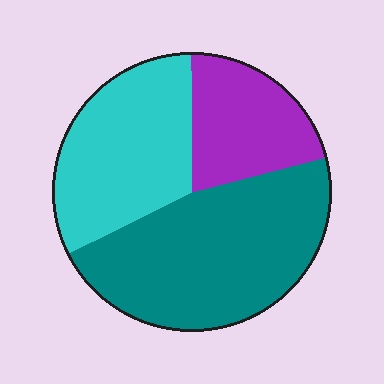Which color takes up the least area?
Purple, at roughly 20%.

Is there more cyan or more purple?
Cyan.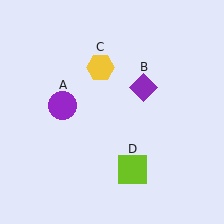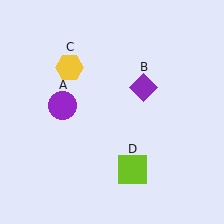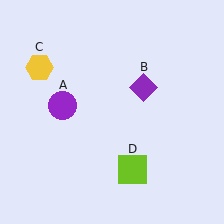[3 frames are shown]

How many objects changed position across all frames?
1 object changed position: yellow hexagon (object C).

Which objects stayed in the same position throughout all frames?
Purple circle (object A) and purple diamond (object B) and lime square (object D) remained stationary.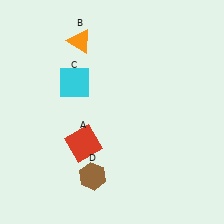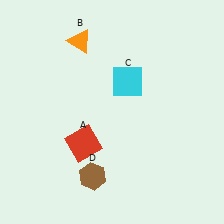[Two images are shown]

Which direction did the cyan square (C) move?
The cyan square (C) moved right.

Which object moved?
The cyan square (C) moved right.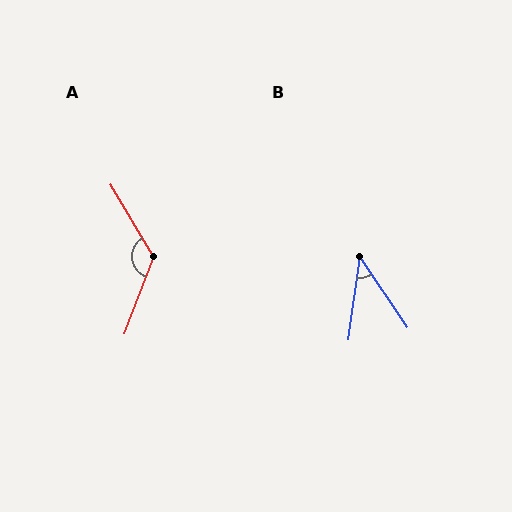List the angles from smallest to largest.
B (42°), A (128°).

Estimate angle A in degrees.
Approximately 128 degrees.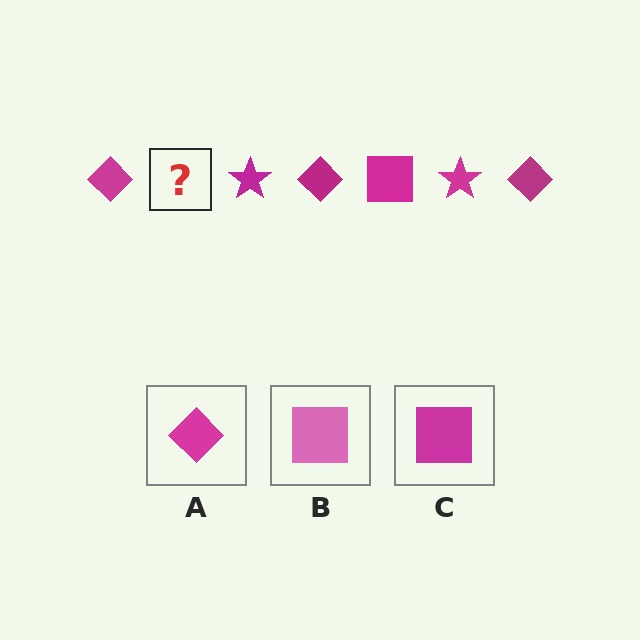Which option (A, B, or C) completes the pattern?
C.